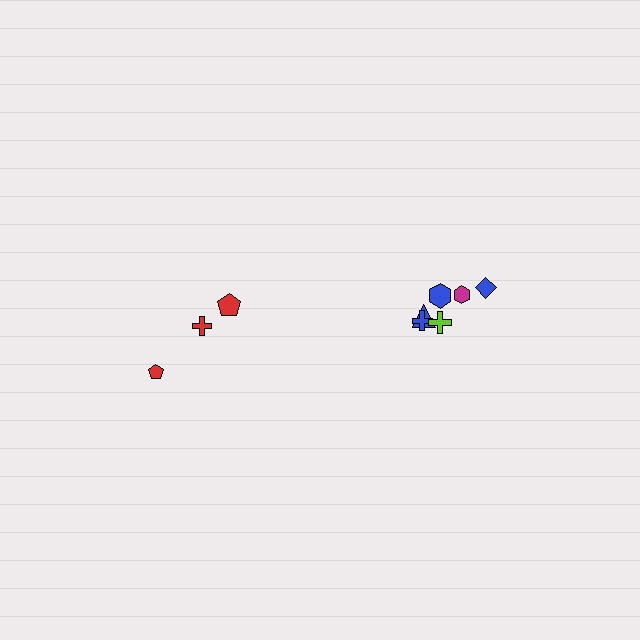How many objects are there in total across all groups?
There are 9 objects.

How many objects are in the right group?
There are 6 objects.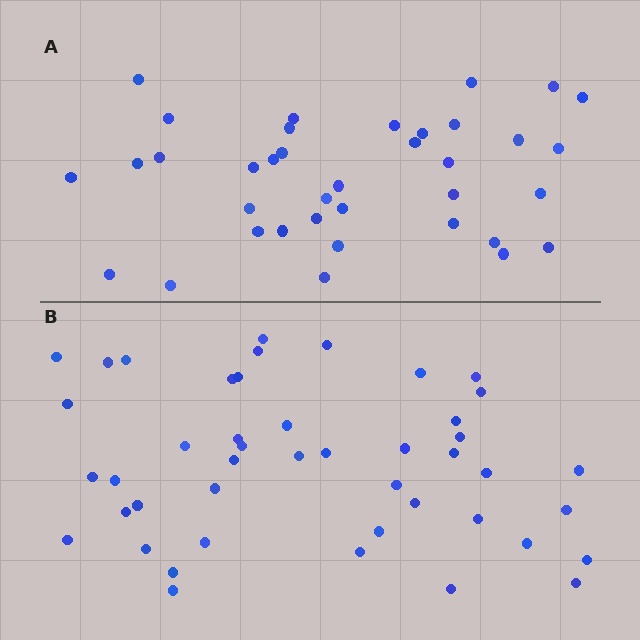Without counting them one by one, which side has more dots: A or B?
Region B (the bottom region) has more dots.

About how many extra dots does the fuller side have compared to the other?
Region B has roughly 8 or so more dots than region A.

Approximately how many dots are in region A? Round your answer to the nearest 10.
About 40 dots. (The exact count is 37, which rounds to 40.)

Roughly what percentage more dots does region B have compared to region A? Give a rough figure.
About 20% more.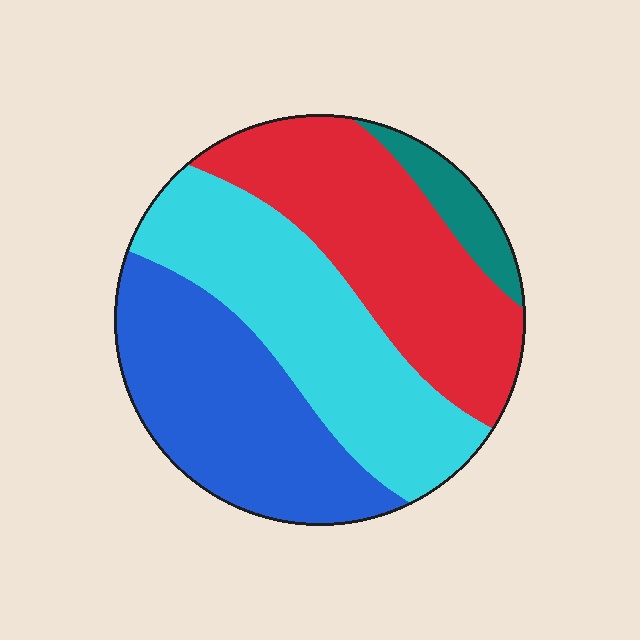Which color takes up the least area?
Teal, at roughly 5%.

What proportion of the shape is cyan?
Cyan takes up about one third (1/3) of the shape.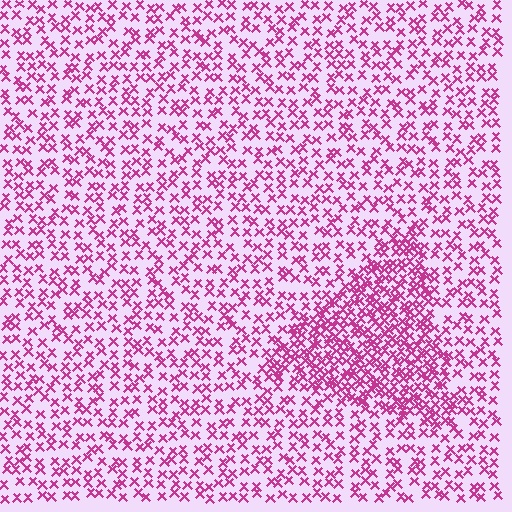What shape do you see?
I see a triangle.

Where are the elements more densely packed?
The elements are more densely packed inside the triangle boundary.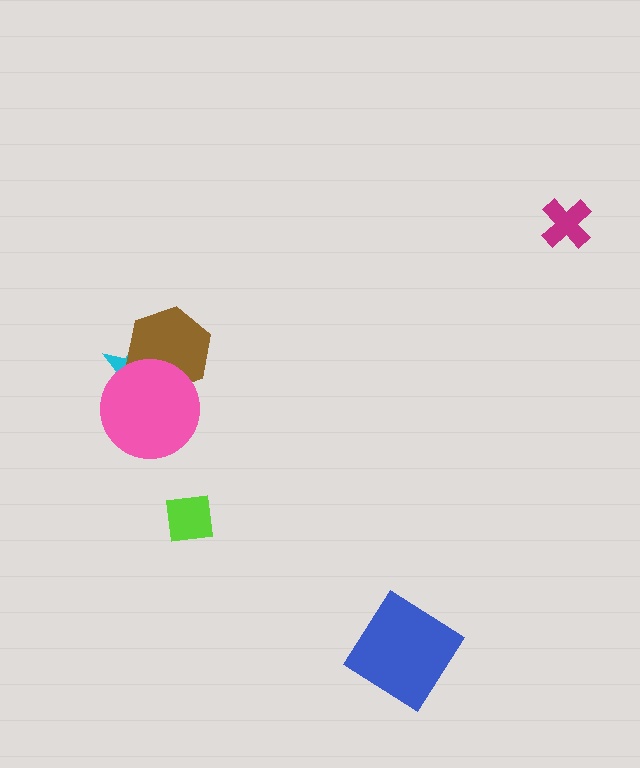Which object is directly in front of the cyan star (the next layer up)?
The brown hexagon is directly in front of the cyan star.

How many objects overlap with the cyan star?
2 objects overlap with the cyan star.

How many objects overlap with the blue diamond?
0 objects overlap with the blue diamond.